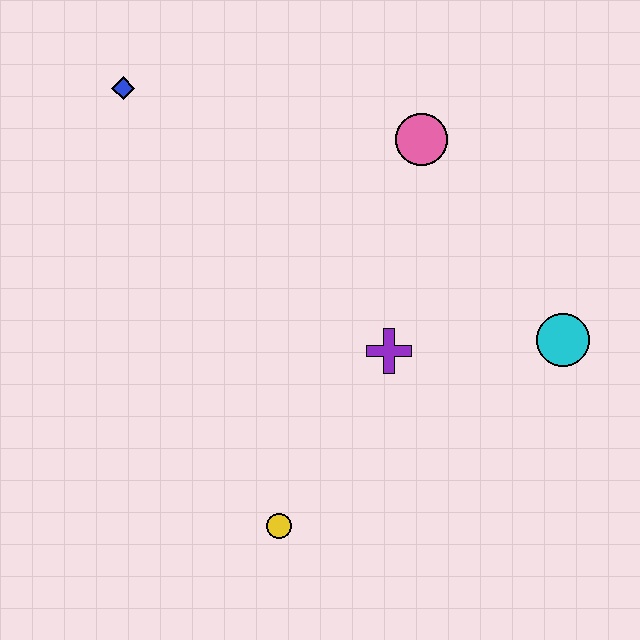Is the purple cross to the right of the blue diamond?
Yes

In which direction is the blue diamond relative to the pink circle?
The blue diamond is to the left of the pink circle.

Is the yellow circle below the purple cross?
Yes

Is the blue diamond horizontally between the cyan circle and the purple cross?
No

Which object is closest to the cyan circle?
The purple cross is closest to the cyan circle.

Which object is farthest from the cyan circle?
The blue diamond is farthest from the cyan circle.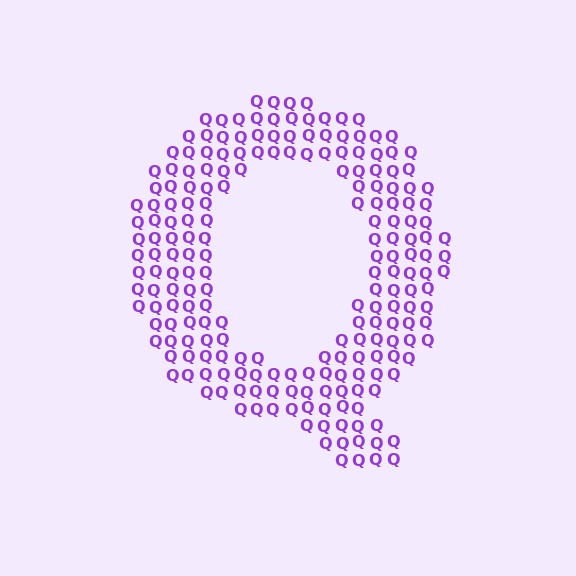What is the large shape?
The large shape is the letter Q.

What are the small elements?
The small elements are letter Q's.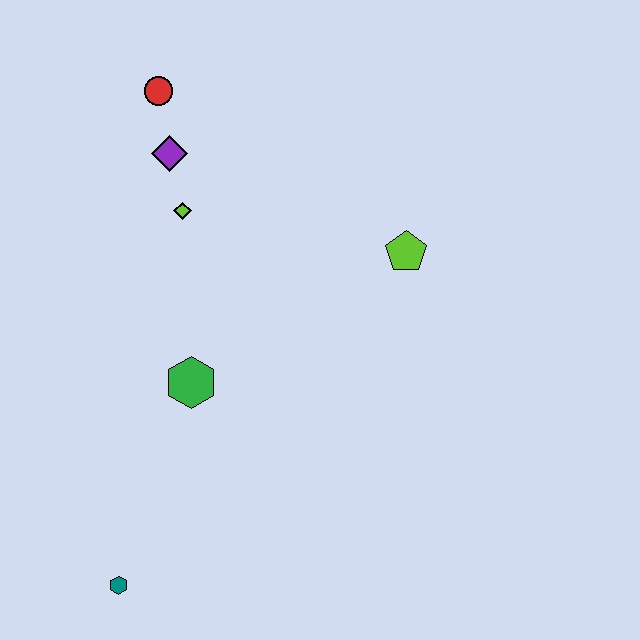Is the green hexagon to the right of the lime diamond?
Yes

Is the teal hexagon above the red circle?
No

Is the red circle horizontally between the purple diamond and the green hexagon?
No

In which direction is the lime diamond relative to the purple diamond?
The lime diamond is below the purple diamond.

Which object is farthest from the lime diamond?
The teal hexagon is farthest from the lime diamond.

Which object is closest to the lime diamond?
The purple diamond is closest to the lime diamond.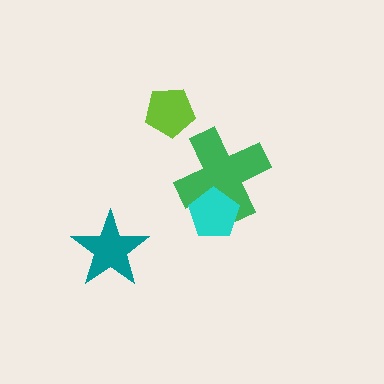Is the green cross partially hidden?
Yes, it is partially covered by another shape.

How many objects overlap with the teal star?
0 objects overlap with the teal star.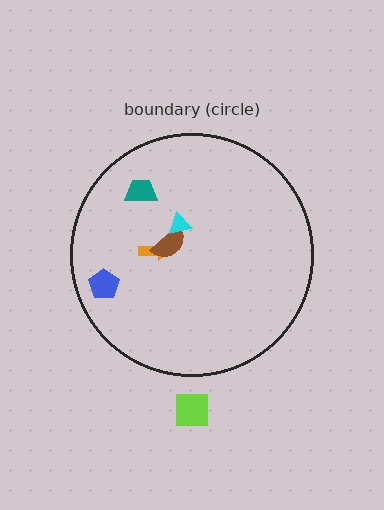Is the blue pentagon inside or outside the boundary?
Inside.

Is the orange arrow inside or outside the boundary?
Inside.